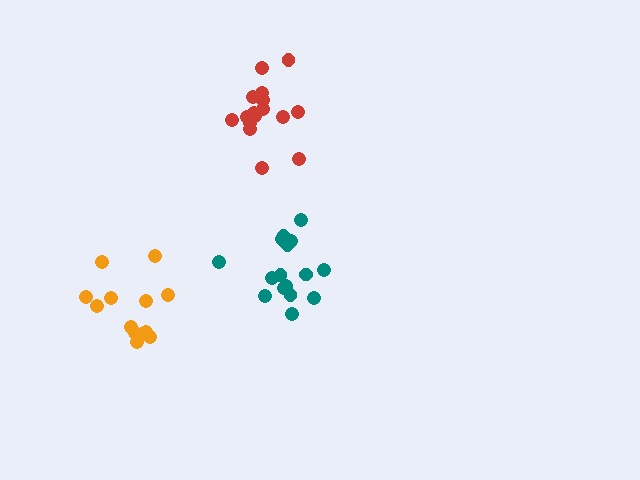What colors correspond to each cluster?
The clusters are colored: orange, red, teal.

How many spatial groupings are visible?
There are 3 spatial groupings.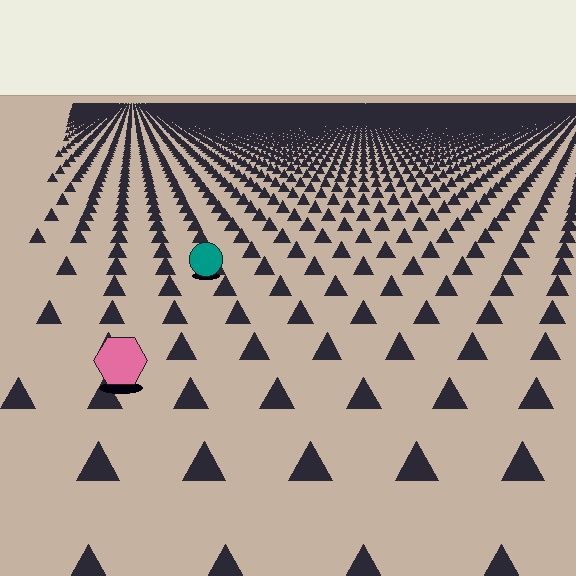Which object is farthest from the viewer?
The teal circle is farthest from the viewer. It appears smaller and the ground texture around it is denser.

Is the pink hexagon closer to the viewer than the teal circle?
Yes. The pink hexagon is closer — you can tell from the texture gradient: the ground texture is coarser near it.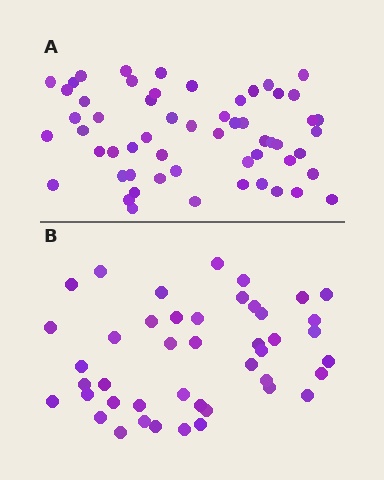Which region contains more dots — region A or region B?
Region A (the top region) has more dots.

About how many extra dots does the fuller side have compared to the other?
Region A has approximately 15 more dots than region B.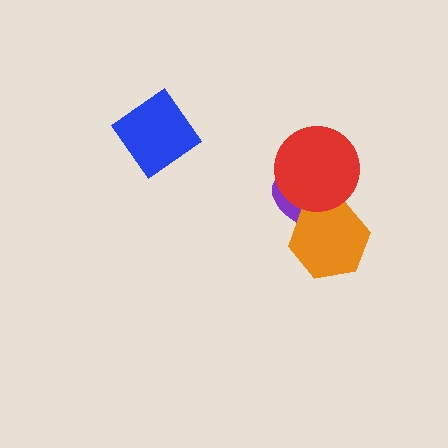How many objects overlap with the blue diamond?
0 objects overlap with the blue diamond.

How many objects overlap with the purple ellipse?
2 objects overlap with the purple ellipse.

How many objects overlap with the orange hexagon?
2 objects overlap with the orange hexagon.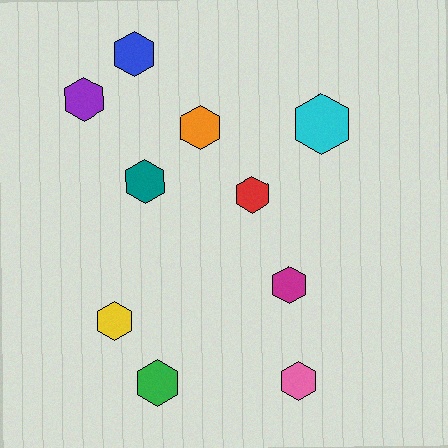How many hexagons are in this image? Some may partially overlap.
There are 10 hexagons.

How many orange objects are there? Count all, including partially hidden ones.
There is 1 orange object.